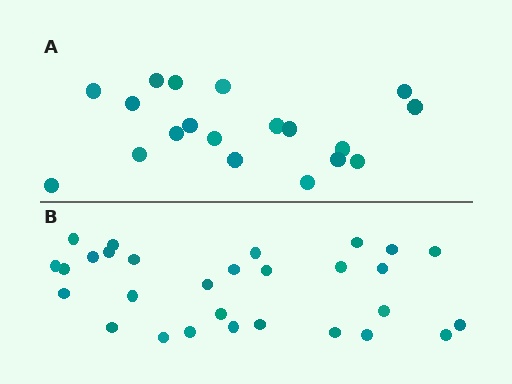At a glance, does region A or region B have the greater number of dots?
Region B (the bottom region) has more dots.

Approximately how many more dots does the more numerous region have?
Region B has roughly 10 or so more dots than region A.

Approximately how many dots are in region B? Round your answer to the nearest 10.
About 30 dots. (The exact count is 29, which rounds to 30.)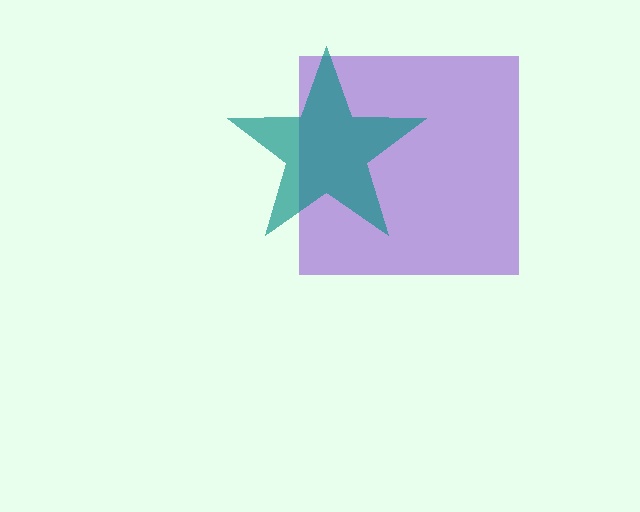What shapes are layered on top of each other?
The layered shapes are: a purple square, a teal star.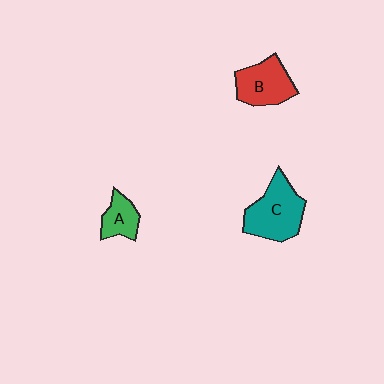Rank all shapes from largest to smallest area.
From largest to smallest: C (teal), B (red), A (green).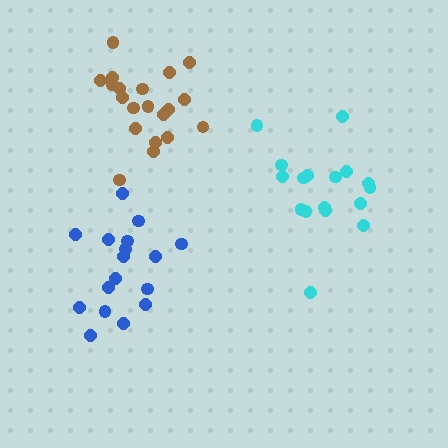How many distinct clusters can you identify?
There are 3 distinct clusters.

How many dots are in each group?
Group 1: 17 dots, Group 2: 17 dots, Group 3: 20 dots (54 total).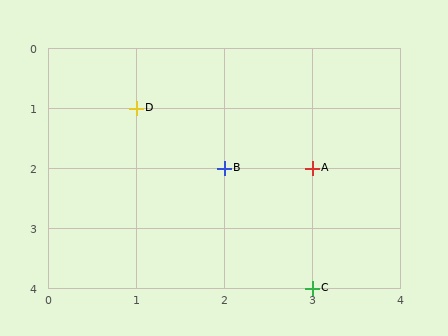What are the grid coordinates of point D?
Point D is at grid coordinates (1, 1).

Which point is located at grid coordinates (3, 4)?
Point C is at (3, 4).